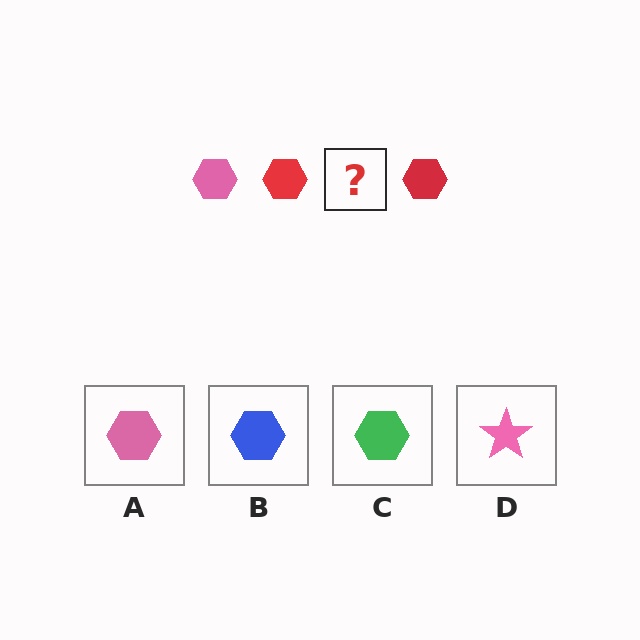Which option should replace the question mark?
Option A.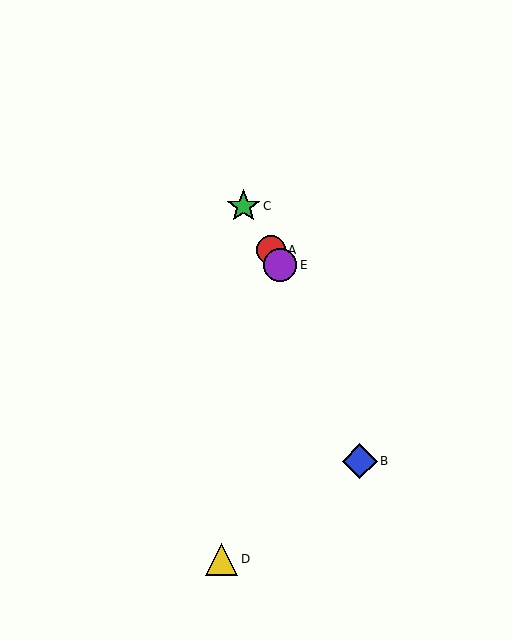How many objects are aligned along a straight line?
3 objects (A, C, E) are aligned along a straight line.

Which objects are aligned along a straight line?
Objects A, C, E are aligned along a straight line.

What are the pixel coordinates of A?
Object A is at (271, 250).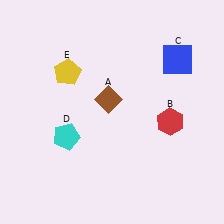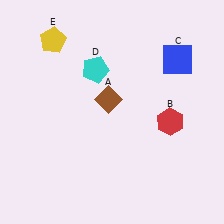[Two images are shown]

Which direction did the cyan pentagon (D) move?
The cyan pentagon (D) moved up.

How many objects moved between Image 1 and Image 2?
2 objects moved between the two images.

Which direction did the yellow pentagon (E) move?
The yellow pentagon (E) moved up.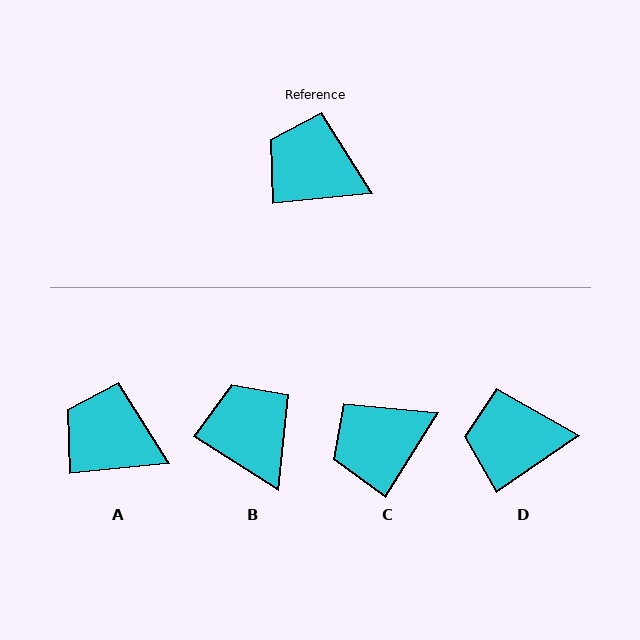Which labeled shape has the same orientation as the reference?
A.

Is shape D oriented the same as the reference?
No, it is off by about 28 degrees.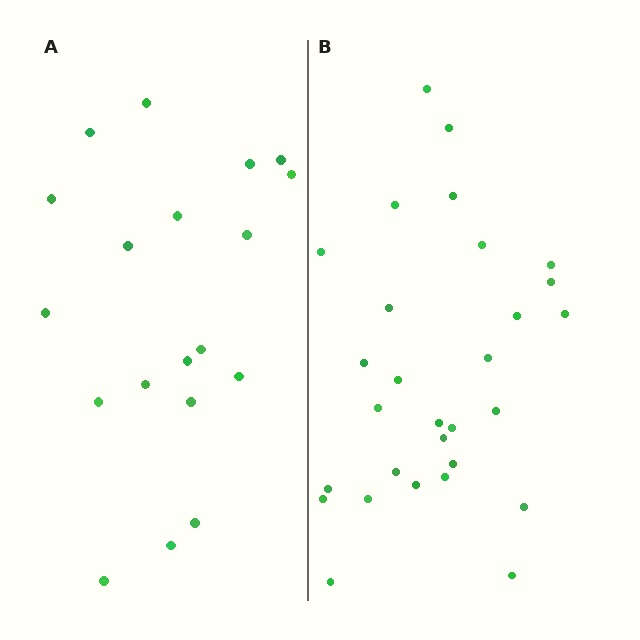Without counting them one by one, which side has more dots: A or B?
Region B (the right region) has more dots.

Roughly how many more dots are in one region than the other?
Region B has roughly 10 or so more dots than region A.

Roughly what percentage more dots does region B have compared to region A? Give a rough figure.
About 55% more.